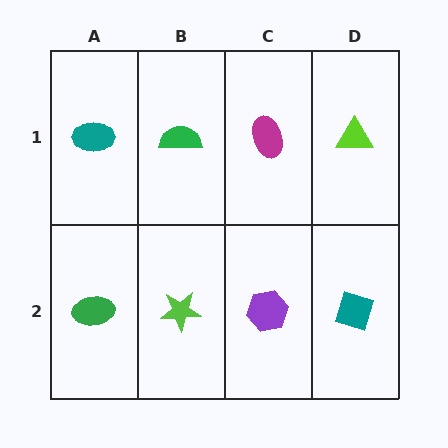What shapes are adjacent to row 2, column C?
A magenta ellipse (row 1, column C), a lime star (row 2, column B), a teal diamond (row 2, column D).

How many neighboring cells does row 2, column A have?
2.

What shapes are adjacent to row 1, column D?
A teal diamond (row 2, column D), a magenta ellipse (row 1, column C).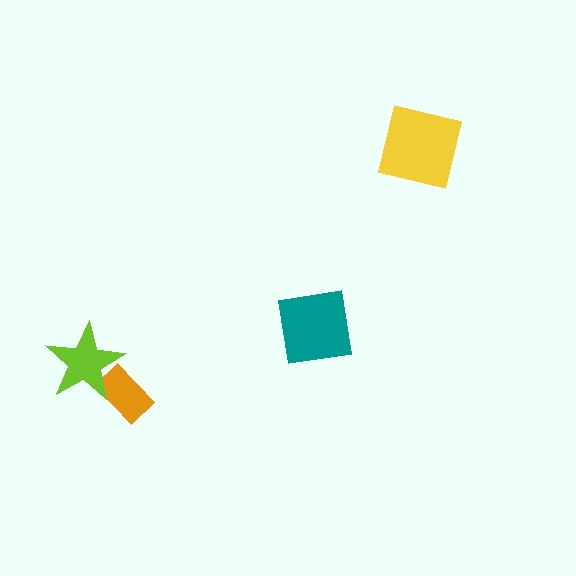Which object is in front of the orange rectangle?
The lime star is in front of the orange rectangle.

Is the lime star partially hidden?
No, no other shape covers it.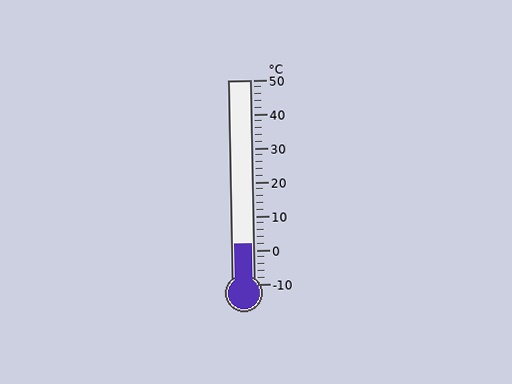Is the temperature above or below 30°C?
The temperature is below 30°C.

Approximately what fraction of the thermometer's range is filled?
The thermometer is filled to approximately 20% of its range.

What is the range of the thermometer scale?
The thermometer scale ranges from -10°C to 50°C.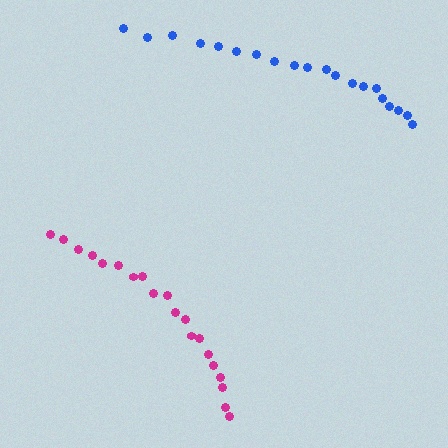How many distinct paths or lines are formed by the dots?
There are 2 distinct paths.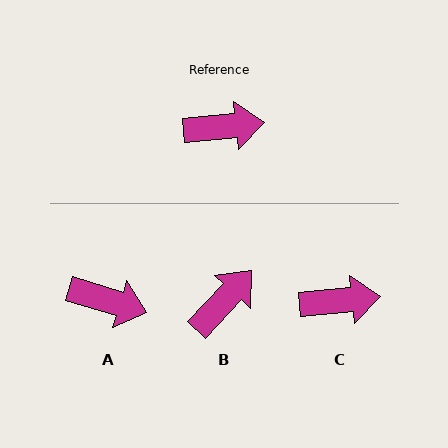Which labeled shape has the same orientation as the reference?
C.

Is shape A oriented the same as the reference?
No, it is off by about 23 degrees.